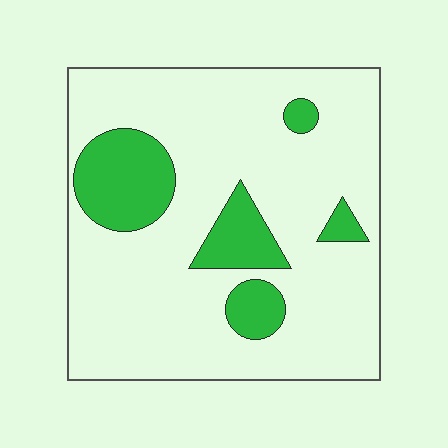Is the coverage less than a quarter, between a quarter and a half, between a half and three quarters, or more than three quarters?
Less than a quarter.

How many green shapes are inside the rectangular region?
5.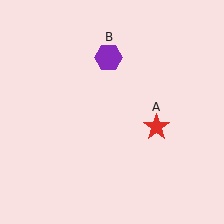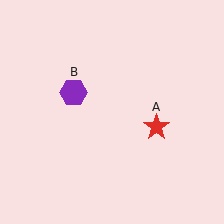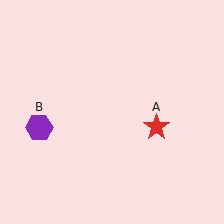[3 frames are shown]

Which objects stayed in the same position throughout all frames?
Red star (object A) remained stationary.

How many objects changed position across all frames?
1 object changed position: purple hexagon (object B).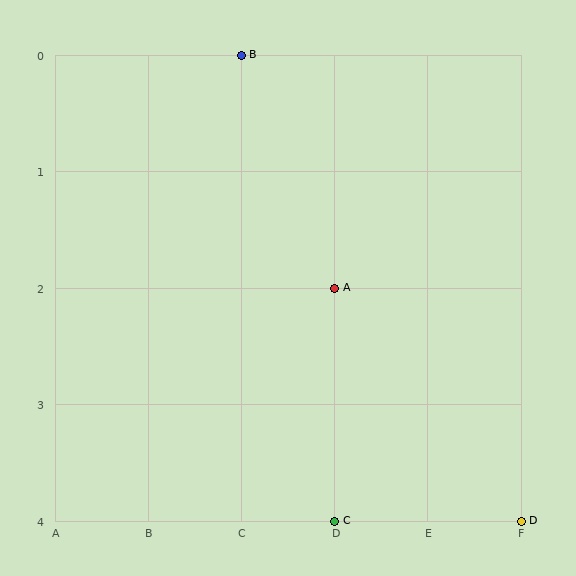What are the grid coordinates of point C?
Point C is at grid coordinates (D, 4).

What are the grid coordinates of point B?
Point B is at grid coordinates (C, 0).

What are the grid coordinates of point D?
Point D is at grid coordinates (F, 4).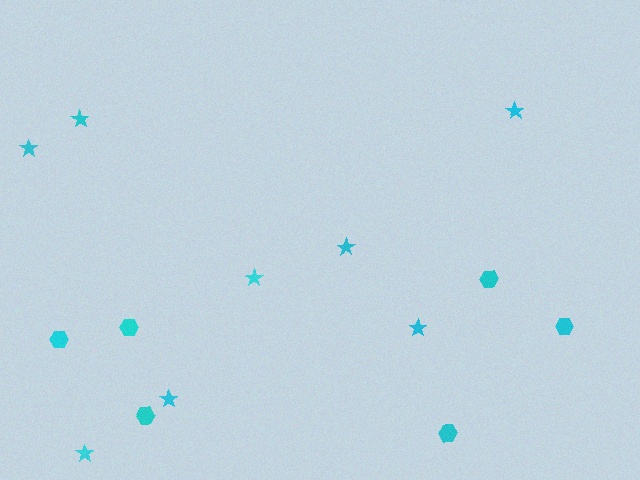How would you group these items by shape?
There are 2 groups: one group of hexagons (6) and one group of stars (8).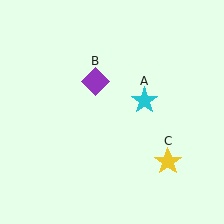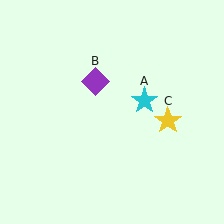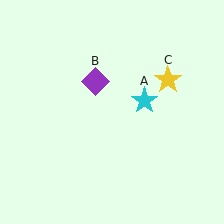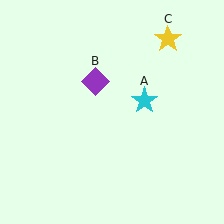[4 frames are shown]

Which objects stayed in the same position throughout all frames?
Cyan star (object A) and purple diamond (object B) remained stationary.